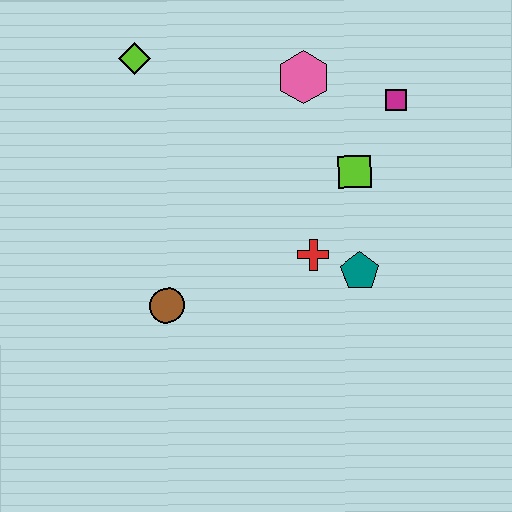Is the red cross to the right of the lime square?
No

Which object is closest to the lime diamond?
The pink hexagon is closest to the lime diamond.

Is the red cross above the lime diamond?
No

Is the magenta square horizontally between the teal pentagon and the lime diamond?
No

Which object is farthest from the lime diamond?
The teal pentagon is farthest from the lime diamond.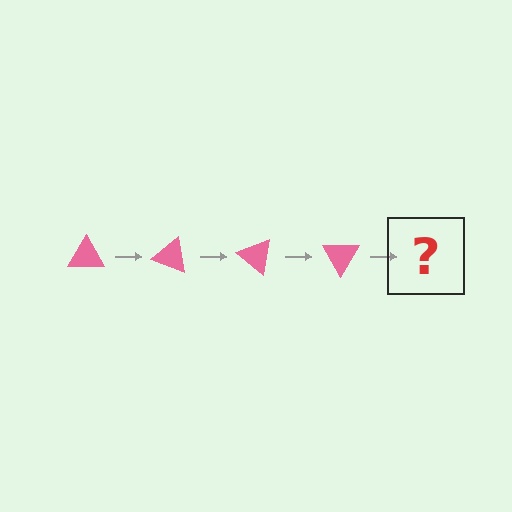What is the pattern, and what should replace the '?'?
The pattern is that the triangle rotates 20 degrees each step. The '?' should be a pink triangle rotated 80 degrees.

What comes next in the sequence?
The next element should be a pink triangle rotated 80 degrees.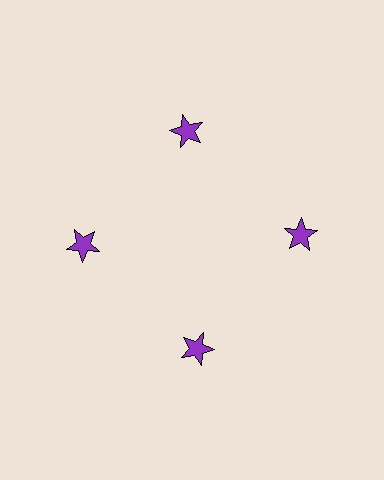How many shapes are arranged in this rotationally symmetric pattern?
There are 4 shapes, arranged in 4 groups of 1.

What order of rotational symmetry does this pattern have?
This pattern has 4-fold rotational symmetry.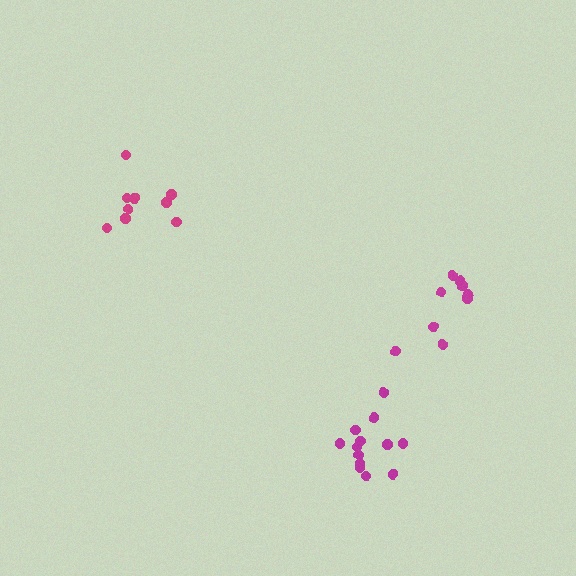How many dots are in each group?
Group 1: 10 dots, Group 2: 9 dots, Group 3: 13 dots (32 total).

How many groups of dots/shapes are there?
There are 3 groups.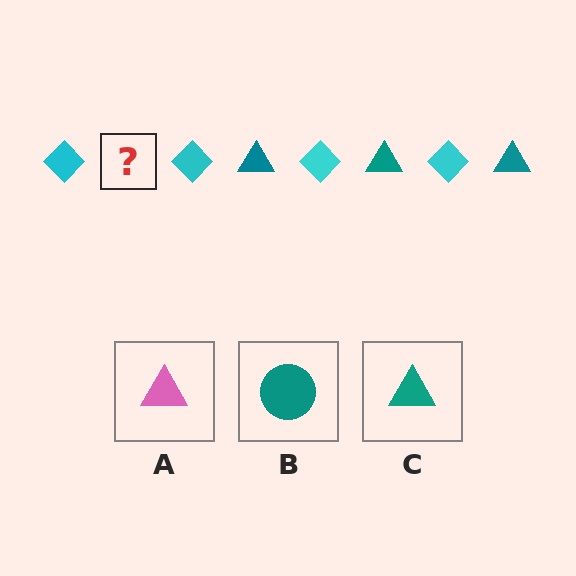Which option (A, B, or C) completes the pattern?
C.